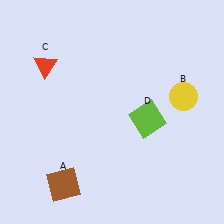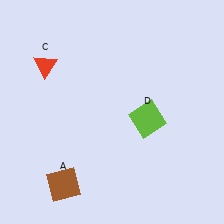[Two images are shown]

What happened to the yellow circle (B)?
The yellow circle (B) was removed in Image 2. It was in the top-right area of Image 1.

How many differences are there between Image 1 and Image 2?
There is 1 difference between the two images.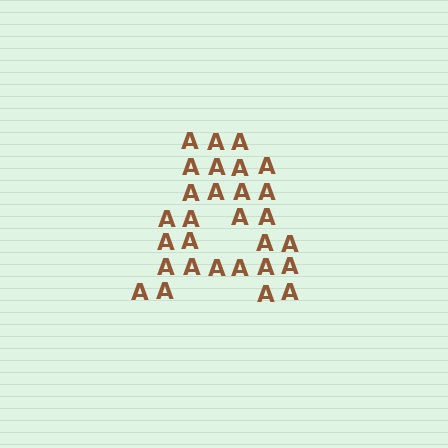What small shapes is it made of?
It is made of small letter A's.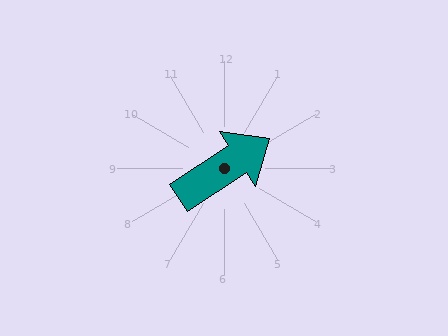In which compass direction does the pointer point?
Northeast.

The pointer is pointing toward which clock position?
Roughly 2 o'clock.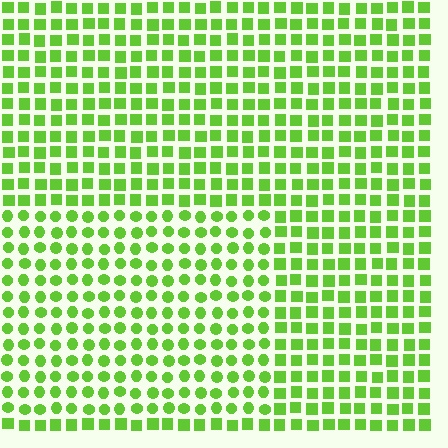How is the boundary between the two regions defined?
The boundary is defined by a change in element shape: circles inside vs. squares outside. All elements share the same color and spacing.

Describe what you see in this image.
The image is filled with small lime elements arranged in a uniform grid. A rectangle-shaped region contains circles, while the surrounding area contains squares. The boundary is defined purely by the change in element shape.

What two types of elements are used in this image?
The image uses circles inside the rectangle region and squares outside it.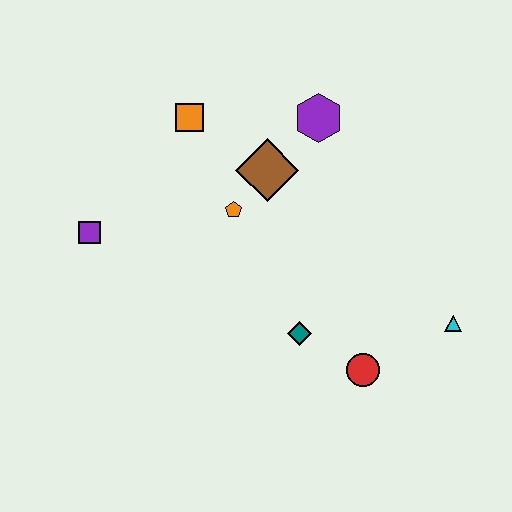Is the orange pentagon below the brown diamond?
Yes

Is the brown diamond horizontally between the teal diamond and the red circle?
No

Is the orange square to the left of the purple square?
No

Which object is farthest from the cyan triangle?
The purple square is farthest from the cyan triangle.